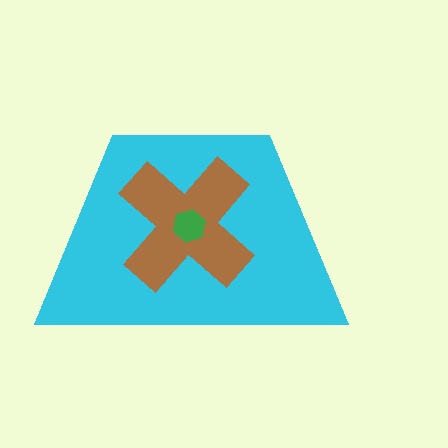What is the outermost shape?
The cyan trapezoid.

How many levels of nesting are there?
3.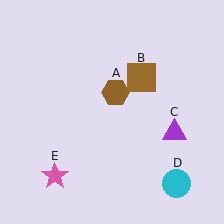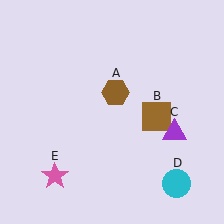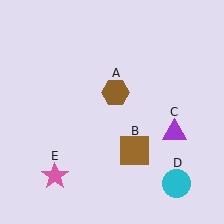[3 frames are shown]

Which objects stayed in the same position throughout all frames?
Brown hexagon (object A) and purple triangle (object C) and cyan circle (object D) and pink star (object E) remained stationary.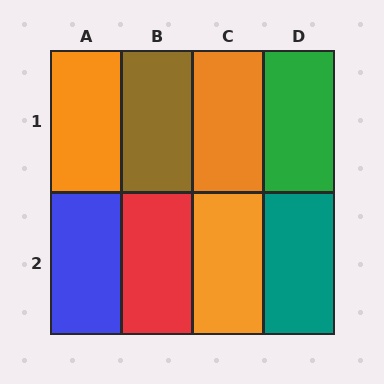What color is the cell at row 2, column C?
Orange.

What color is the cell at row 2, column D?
Teal.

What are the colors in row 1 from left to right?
Orange, brown, orange, green.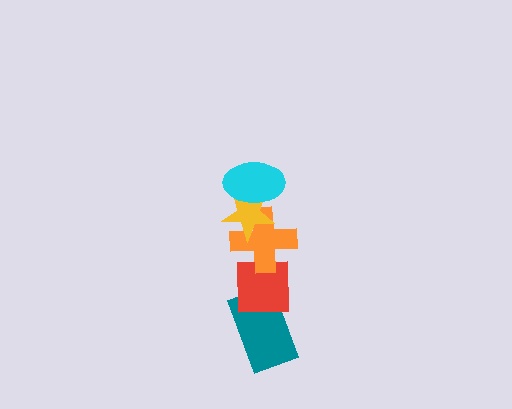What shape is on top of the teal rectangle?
The red square is on top of the teal rectangle.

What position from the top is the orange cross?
The orange cross is 3rd from the top.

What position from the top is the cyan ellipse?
The cyan ellipse is 1st from the top.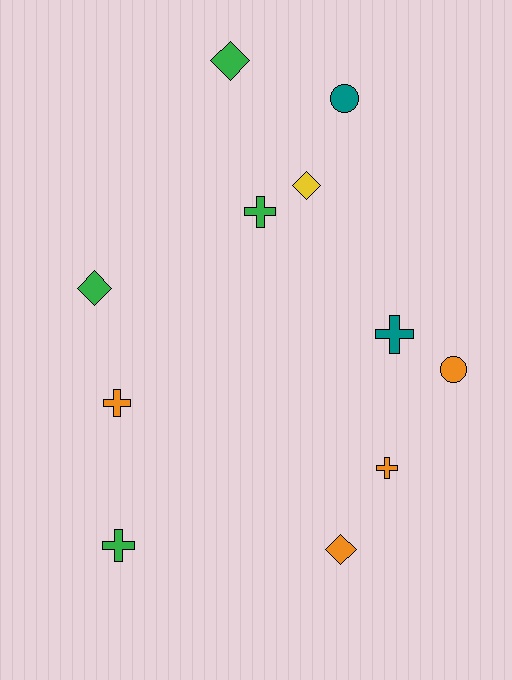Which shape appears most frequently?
Cross, with 5 objects.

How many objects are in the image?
There are 11 objects.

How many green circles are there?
There are no green circles.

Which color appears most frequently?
Green, with 4 objects.